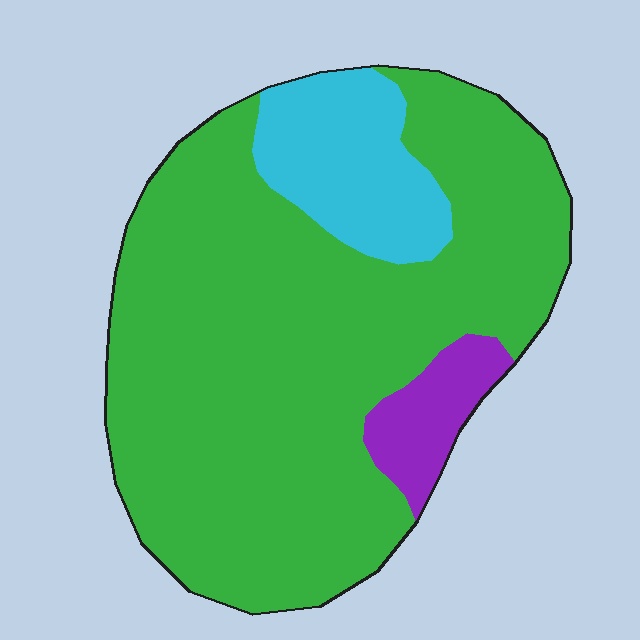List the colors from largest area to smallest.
From largest to smallest: green, cyan, purple.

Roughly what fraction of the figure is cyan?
Cyan takes up about one eighth (1/8) of the figure.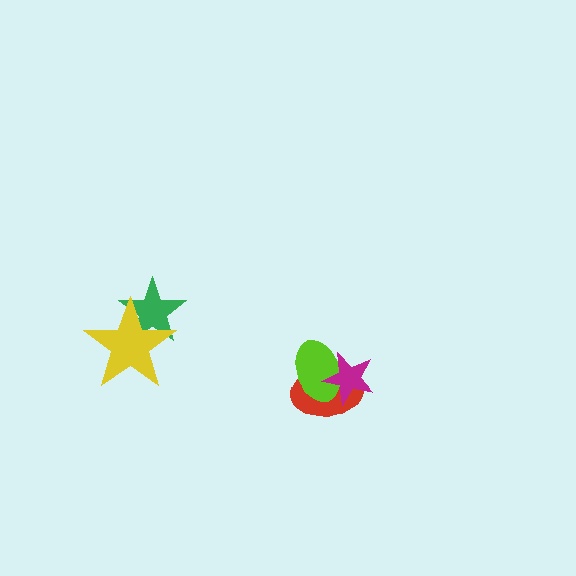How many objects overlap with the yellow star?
1 object overlaps with the yellow star.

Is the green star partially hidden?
Yes, it is partially covered by another shape.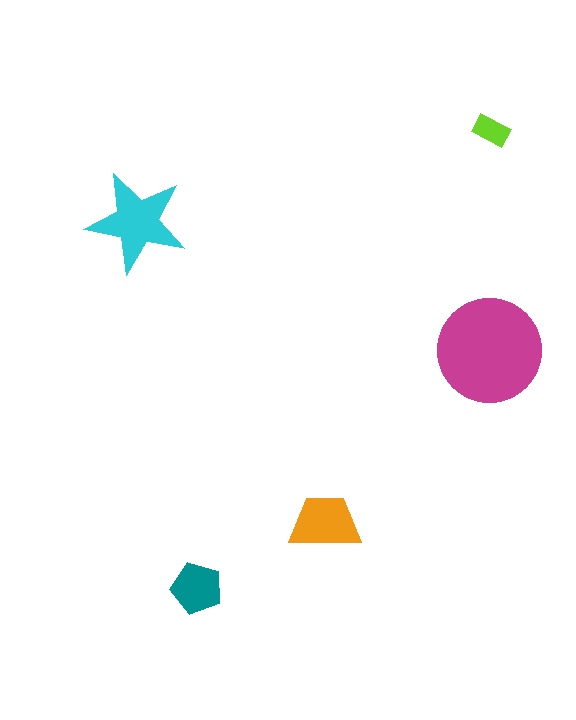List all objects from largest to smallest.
The magenta circle, the cyan star, the orange trapezoid, the teal pentagon, the lime rectangle.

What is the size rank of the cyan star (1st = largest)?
2nd.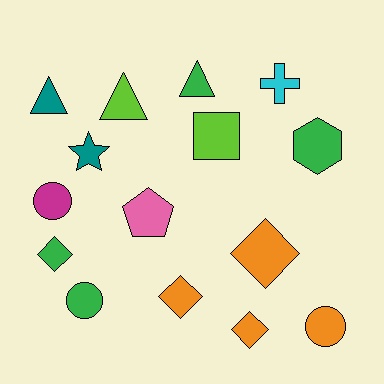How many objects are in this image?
There are 15 objects.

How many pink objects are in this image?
There is 1 pink object.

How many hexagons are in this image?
There is 1 hexagon.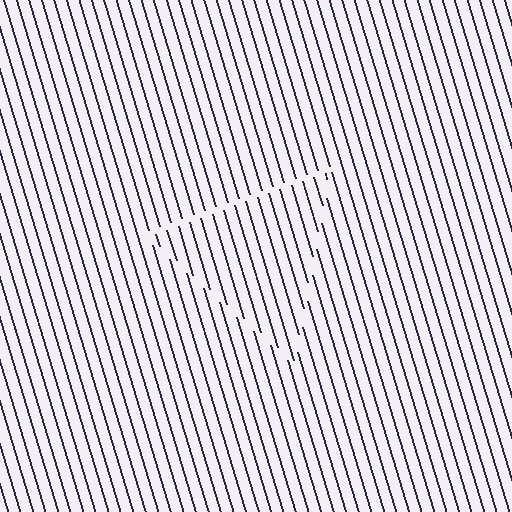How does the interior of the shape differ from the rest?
The interior of the shape contains the same grating, shifted by half a period — the contour is defined by the phase discontinuity where line-ends from the inner and outer gratings abut.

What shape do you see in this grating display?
An illusory triangle. The interior of the shape contains the same grating, shifted by half a period — the contour is defined by the phase discontinuity where line-ends from the inner and outer gratings abut.